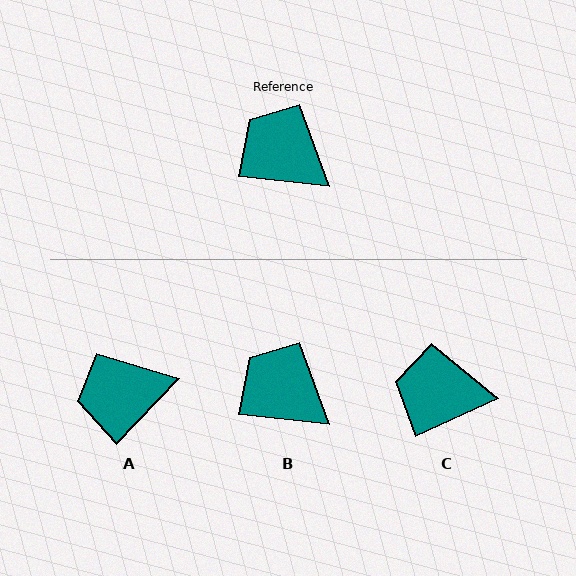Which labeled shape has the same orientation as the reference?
B.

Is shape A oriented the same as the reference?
No, it is off by about 53 degrees.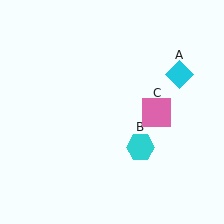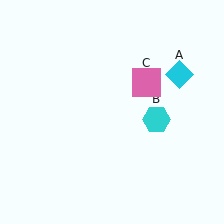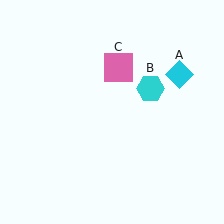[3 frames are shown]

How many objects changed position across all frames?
2 objects changed position: cyan hexagon (object B), pink square (object C).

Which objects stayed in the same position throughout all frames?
Cyan diamond (object A) remained stationary.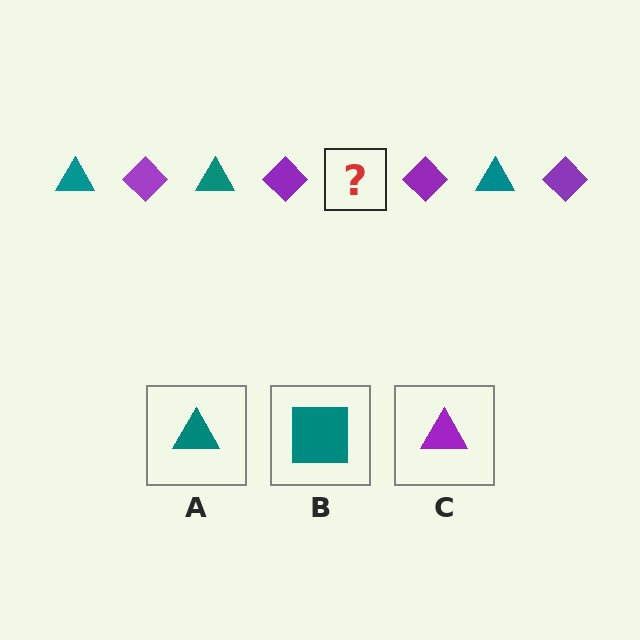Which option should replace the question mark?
Option A.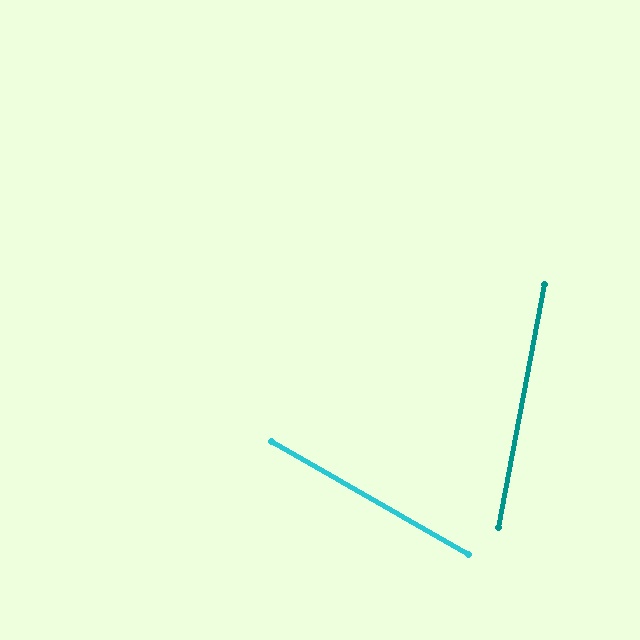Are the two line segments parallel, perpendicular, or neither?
Neither parallel nor perpendicular — they differ by about 71°.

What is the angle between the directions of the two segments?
Approximately 71 degrees.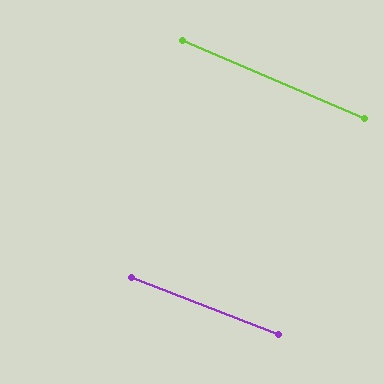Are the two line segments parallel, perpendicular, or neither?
Parallel — their directions differ by only 1.9°.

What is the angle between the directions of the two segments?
Approximately 2 degrees.